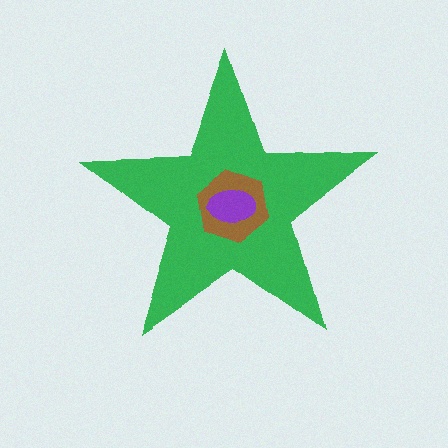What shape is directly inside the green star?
The brown hexagon.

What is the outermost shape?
The green star.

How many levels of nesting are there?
3.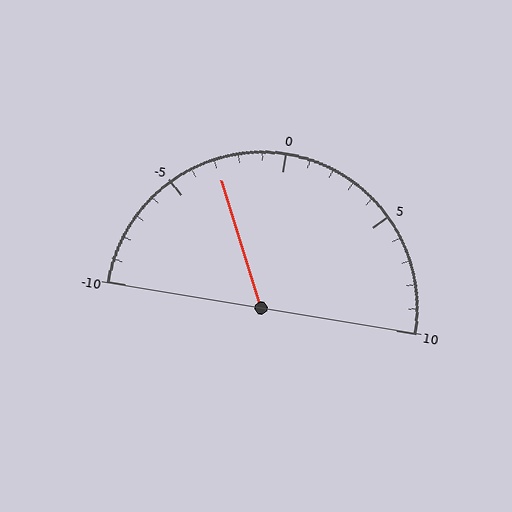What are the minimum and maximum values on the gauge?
The gauge ranges from -10 to 10.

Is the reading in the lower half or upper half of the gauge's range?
The reading is in the lower half of the range (-10 to 10).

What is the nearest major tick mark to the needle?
The nearest major tick mark is -5.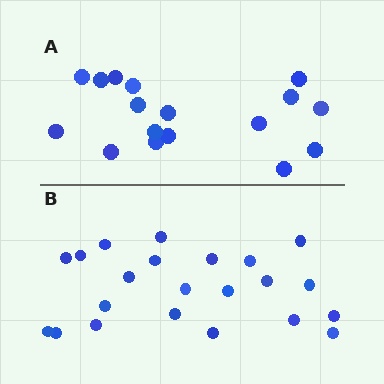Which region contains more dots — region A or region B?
Region B (the bottom region) has more dots.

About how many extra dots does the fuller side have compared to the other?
Region B has about 5 more dots than region A.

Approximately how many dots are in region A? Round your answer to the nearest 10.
About 20 dots. (The exact count is 17, which rounds to 20.)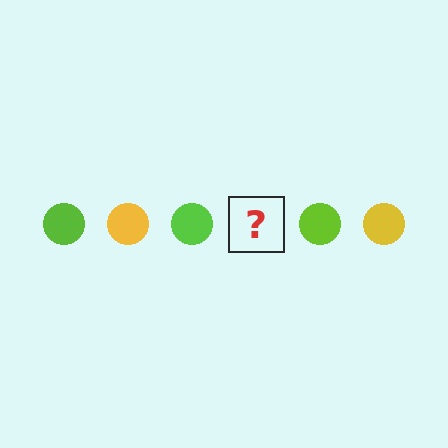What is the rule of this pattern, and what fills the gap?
The rule is that the pattern cycles through lime, yellow circles. The gap should be filled with a yellow circle.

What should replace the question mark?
The question mark should be replaced with a yellow circle.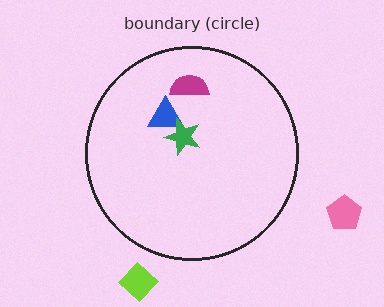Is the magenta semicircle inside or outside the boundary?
Inside.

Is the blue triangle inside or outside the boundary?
Inside.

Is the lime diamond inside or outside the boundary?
Outside.